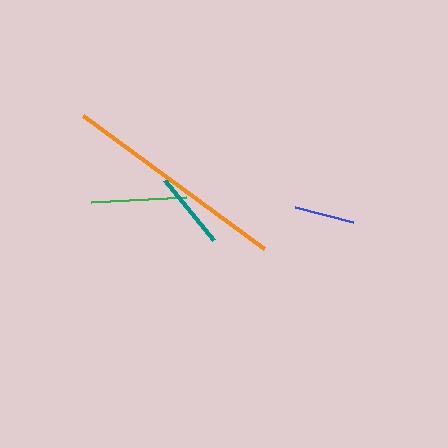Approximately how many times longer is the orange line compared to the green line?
The orange line is approximately 2.4 times the length of the green line.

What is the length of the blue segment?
The blue segment is approximately 60 pixels long.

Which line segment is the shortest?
The blue line is the shortest at approximately 60 pixels.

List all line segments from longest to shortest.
From longest to shortest: orange, green, teal, blue.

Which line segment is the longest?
The orange line is the longest at approximately 224 pixels.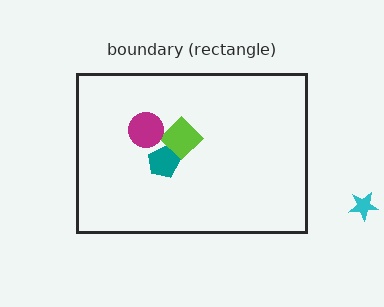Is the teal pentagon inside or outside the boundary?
Inside.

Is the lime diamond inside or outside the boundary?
Inside.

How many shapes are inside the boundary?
3 inside, 1 outside.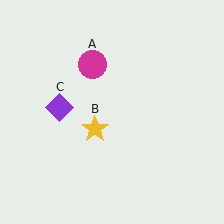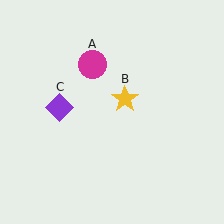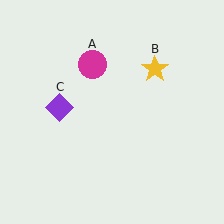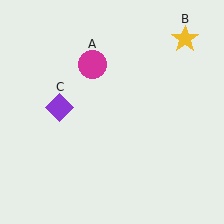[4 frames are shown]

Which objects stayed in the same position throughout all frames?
Magenta circle (object A) and purple diamond (object C) remained stationary.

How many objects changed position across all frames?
1 object changed position: yellow star (object B).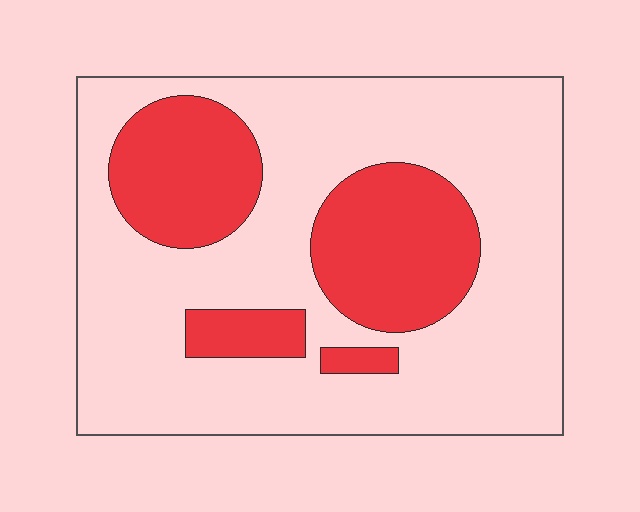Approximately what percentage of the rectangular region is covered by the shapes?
Approximately 30%.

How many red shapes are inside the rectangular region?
4.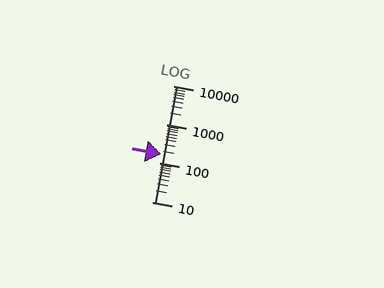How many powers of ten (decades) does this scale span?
The scale spans 3 decades, from 10 to 10000.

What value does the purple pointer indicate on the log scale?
The pointer indicates approximately 170.